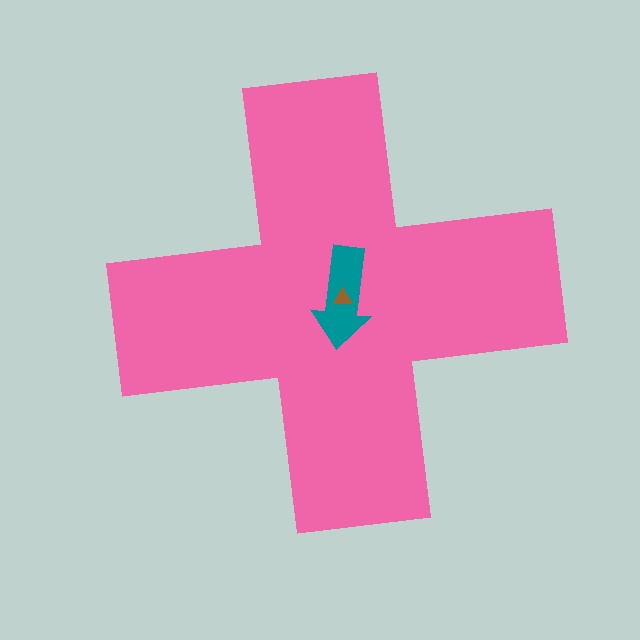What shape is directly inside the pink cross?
The teal arrow.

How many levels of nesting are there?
3.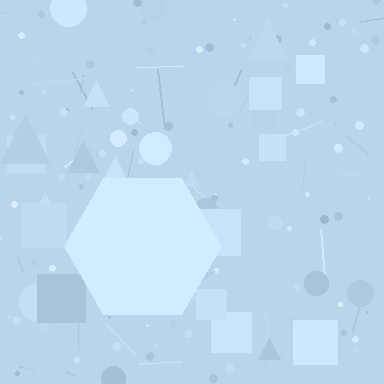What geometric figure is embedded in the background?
A hexagon is embedded in the background.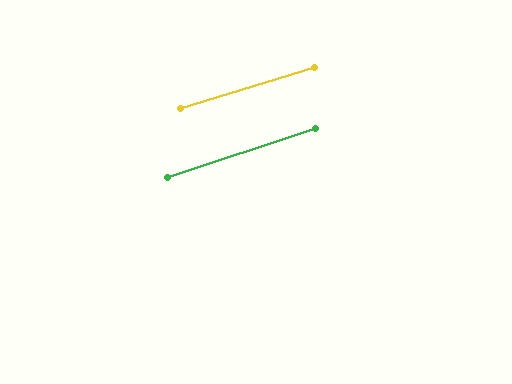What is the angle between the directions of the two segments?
Approximately 1 degree.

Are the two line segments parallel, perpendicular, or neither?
Parallel — their directions differ by only 1.4°.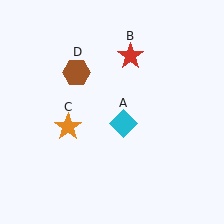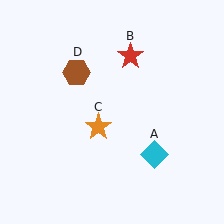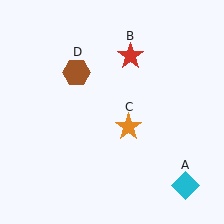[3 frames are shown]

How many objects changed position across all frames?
2 objects changed position: cyan diamond (object A), orange star (object C).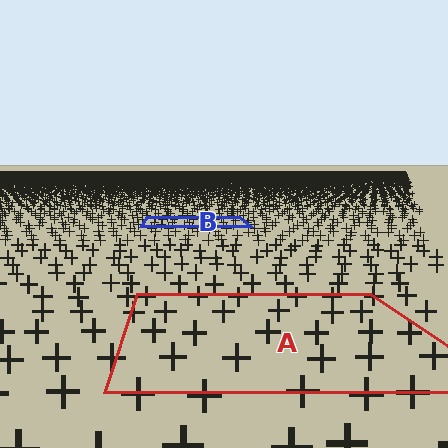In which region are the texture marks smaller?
The texture marks are smaller in region B, because it is farther away.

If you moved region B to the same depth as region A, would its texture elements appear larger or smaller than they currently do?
They would appear larger. At a closer depth, the same texture elements are projected at a bigger on-screen size.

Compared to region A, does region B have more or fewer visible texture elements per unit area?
Region B has more texture elements per unit area — they are packed more densely because it is farther away.